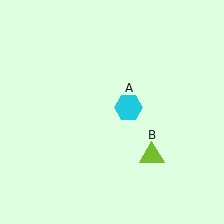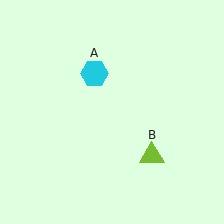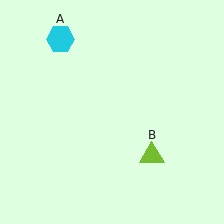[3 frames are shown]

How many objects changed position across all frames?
1 object changed position: cyan hexagon (object A).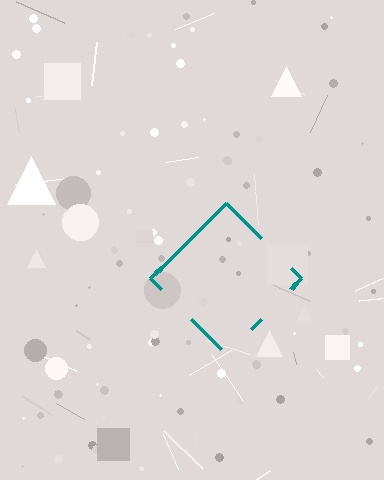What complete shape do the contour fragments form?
The contour fragments form a diamond.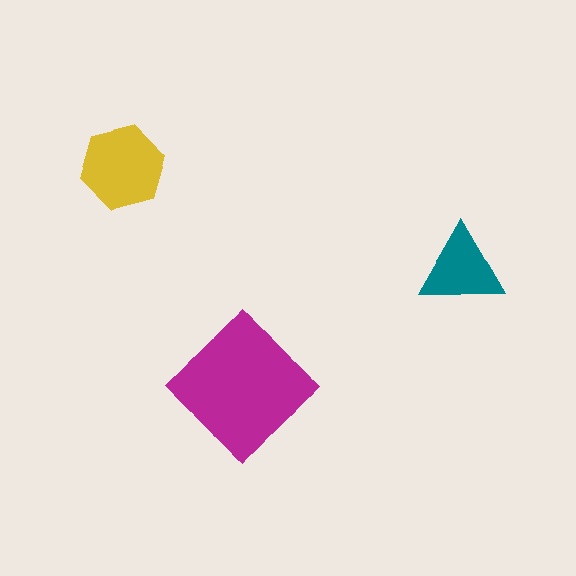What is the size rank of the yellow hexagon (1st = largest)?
2nd.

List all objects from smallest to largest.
The teal triangle, the yellow hexagon, the magenta diamond.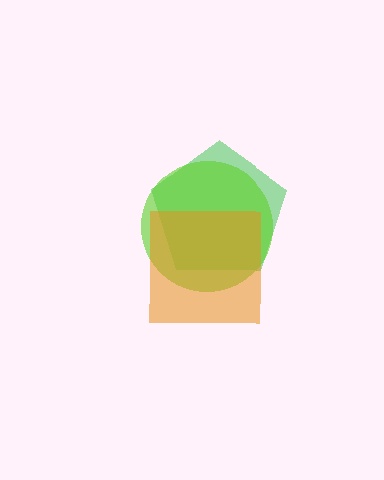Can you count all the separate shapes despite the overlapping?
Yes, there are 3 separate shapes.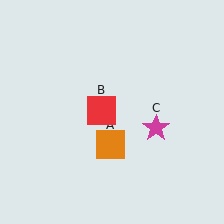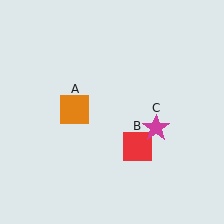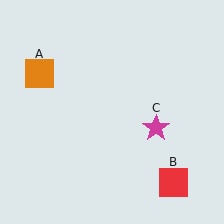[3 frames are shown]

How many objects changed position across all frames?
2 objects changed position: orange square (object A), red square (object B).